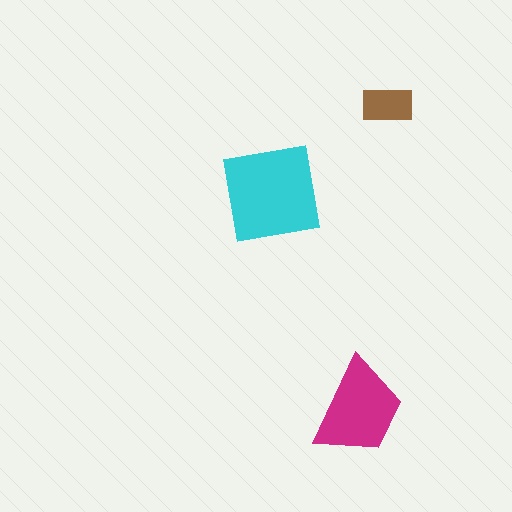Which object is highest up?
The brown rectangle is topmost.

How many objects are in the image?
There are 3 objects in the image.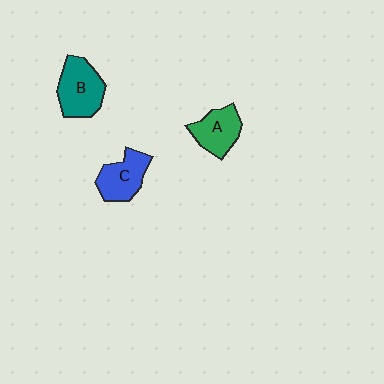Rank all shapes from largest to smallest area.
From largest to smallest: B (teal), C (blue), A (green).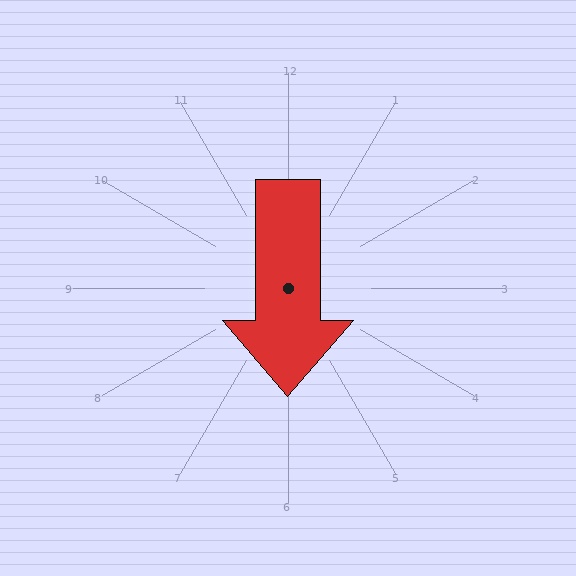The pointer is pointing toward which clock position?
Roughly 6 o'clock.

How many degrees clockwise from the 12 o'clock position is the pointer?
Approximately 180 degrees.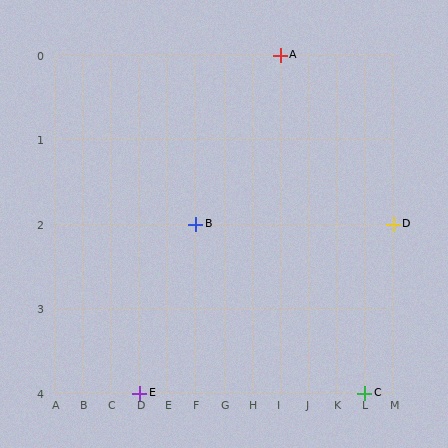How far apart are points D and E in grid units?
Points D and E are 9 columns and 2 rows apart (about 9.2 grid units diagonally).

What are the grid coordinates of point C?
Point C is at grid coordinates (L, 4).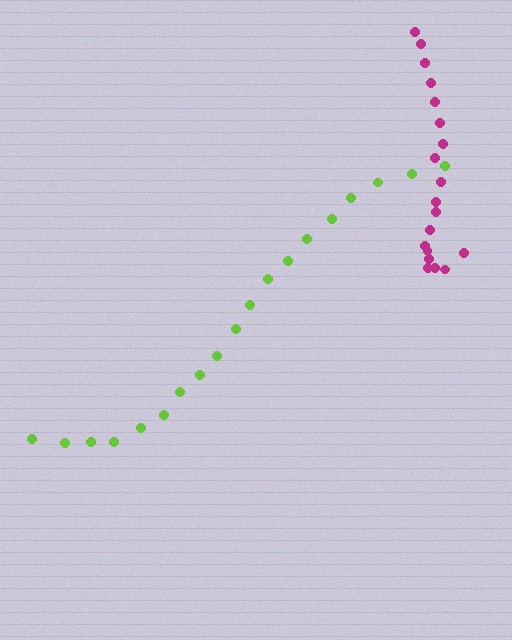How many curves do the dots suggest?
There are 2 distinct paths.